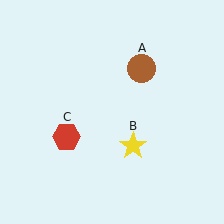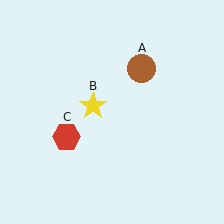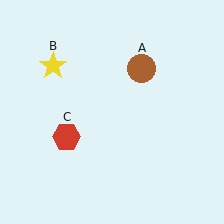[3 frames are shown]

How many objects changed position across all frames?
1 object changed position: yellow star (object B).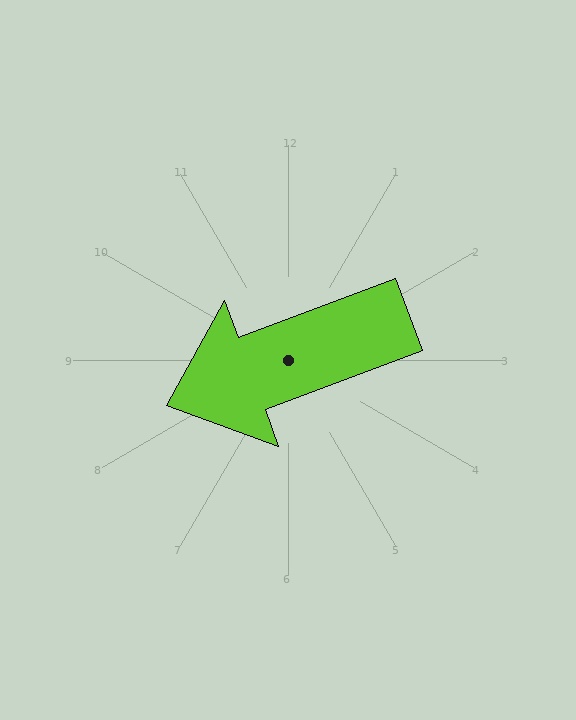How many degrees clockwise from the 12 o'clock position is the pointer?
Approximately 249 degrees.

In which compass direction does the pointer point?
West.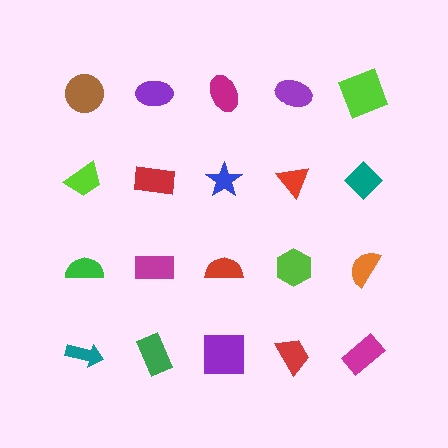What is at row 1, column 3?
A magenta ellipse.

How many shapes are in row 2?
5 shapes.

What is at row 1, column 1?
A brown circle.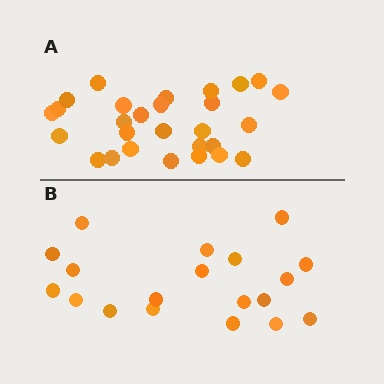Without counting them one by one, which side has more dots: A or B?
Region A (the top region) has more dots.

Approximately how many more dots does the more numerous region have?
Region A has roughly 8 or so more dots than region B.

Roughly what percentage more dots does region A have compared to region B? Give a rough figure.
About 45% more.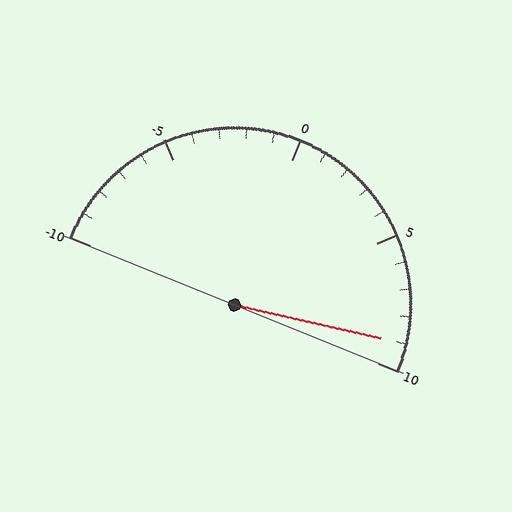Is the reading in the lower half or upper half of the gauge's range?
The reading is in the upper half of the range (-10 to 10).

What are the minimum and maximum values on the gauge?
The gauge ranges from -10 to 10.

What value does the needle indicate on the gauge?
The needle indicates approximately 9.